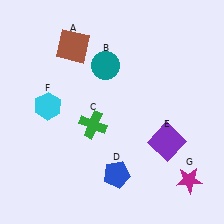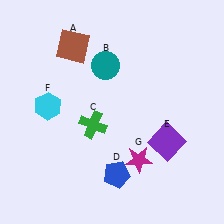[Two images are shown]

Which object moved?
The magenta star (G) moved left.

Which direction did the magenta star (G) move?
The magenta star (G) moved left.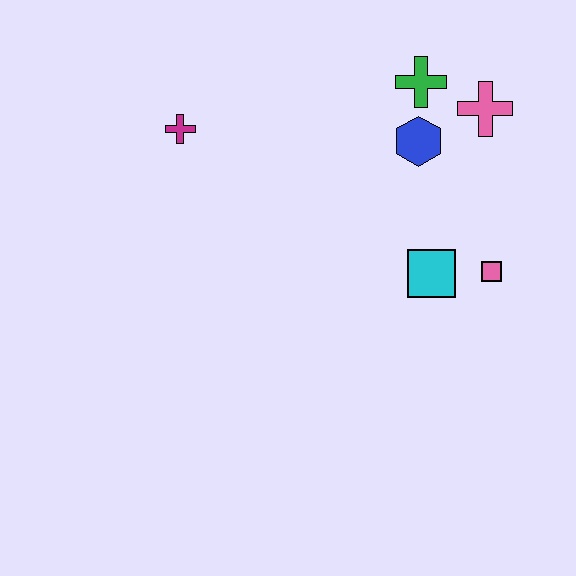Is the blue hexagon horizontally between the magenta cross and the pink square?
Yes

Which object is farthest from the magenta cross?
The pink square is farthest from the magenta cross.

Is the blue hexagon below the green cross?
Yes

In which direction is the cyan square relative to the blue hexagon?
The cyan square is below the blue hexagon.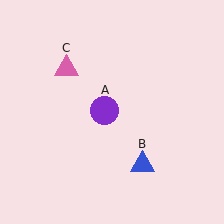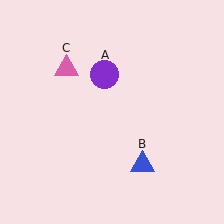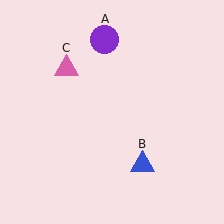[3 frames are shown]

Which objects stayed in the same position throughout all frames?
Blue triangle (object B) and pink triangle (object C) remained stationary.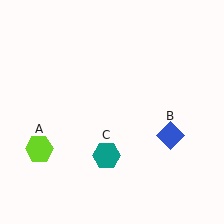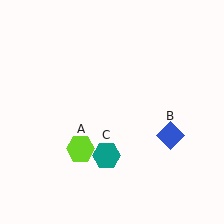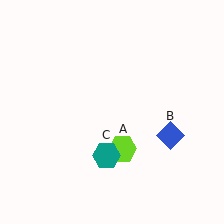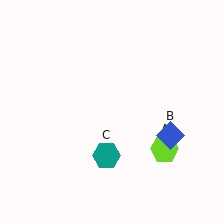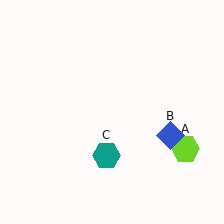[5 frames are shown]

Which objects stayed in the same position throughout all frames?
Blue diamond (object B) and teal hexagon (object C) remained stationary.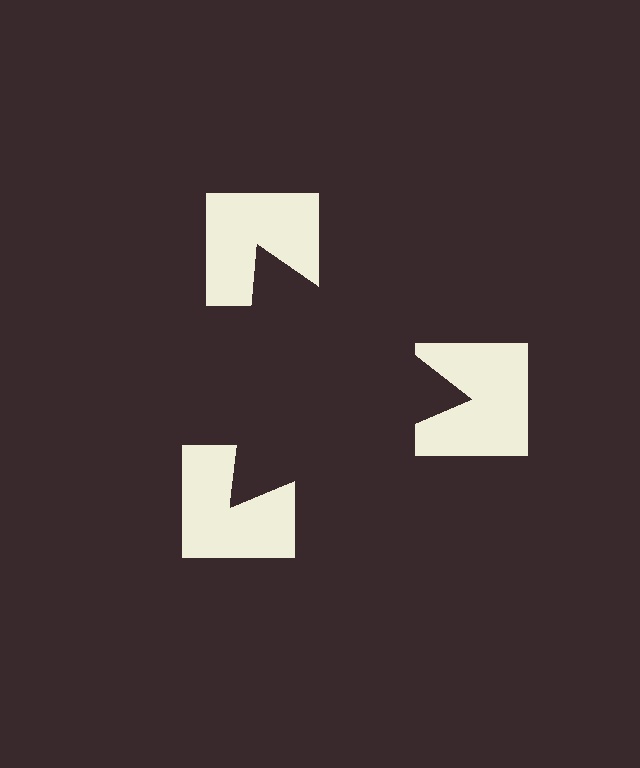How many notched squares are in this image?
There are 3 — one at each vertex of the illusory triangle.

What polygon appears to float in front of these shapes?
An illusory triangle — its edges are inferred from the aligned wedge cuts in the notched squares, not physically drawn.